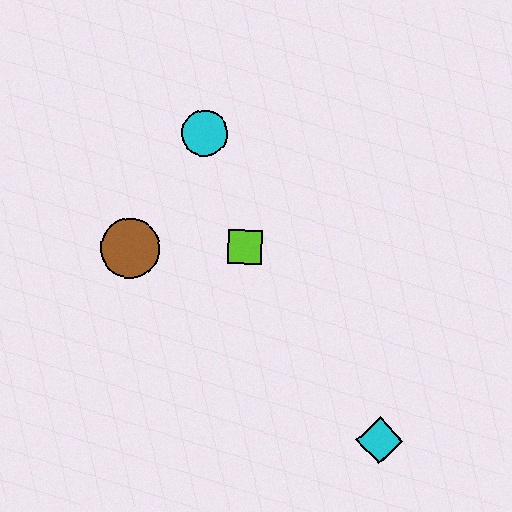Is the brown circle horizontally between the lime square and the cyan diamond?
No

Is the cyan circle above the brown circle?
Yes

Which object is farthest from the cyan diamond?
The cyan circle is farthest from the cyan diamond.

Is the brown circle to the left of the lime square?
Yes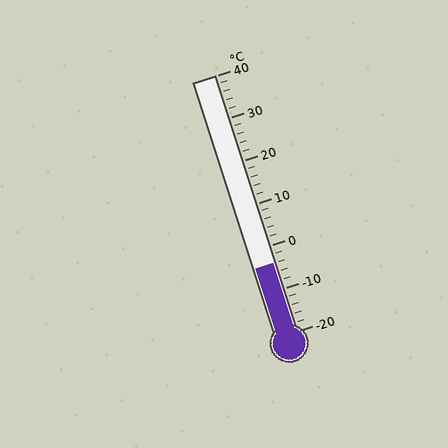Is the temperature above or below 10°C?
The temperature is below 10°C.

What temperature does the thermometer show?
The thermometer shows approximately -4°C.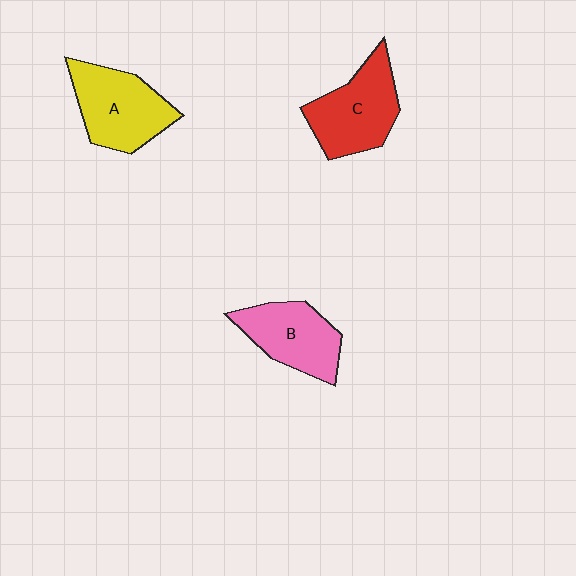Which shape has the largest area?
Shape A (yellow).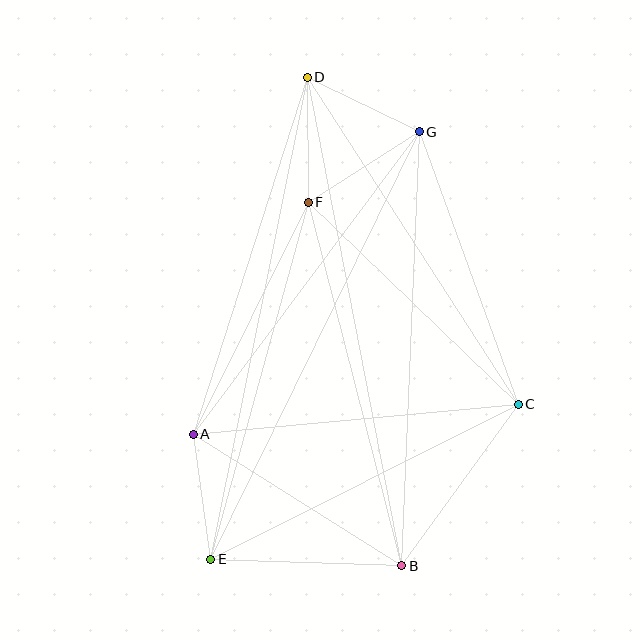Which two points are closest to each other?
Points D and G are closest to each other.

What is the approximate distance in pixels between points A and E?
The distance between A and E is approximately 126 pixels.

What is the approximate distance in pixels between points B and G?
The distance between B and G is approximately 434 pixels.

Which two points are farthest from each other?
Points B and D are farthest from each other.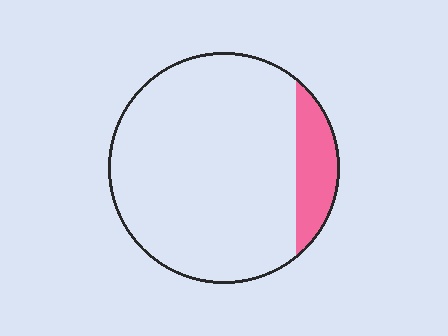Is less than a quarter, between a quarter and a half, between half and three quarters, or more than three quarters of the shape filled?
Less than a quarter.